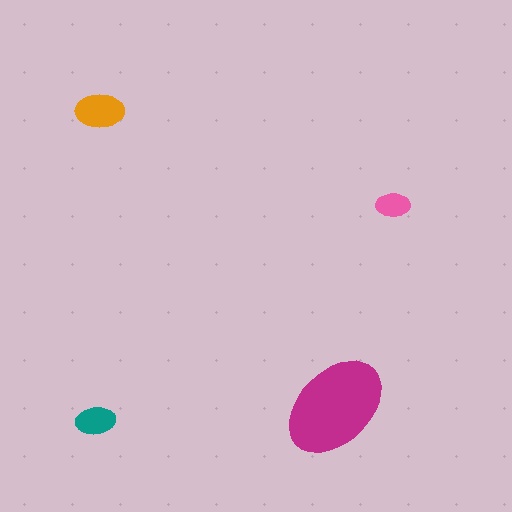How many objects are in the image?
There are 4 objects in the image.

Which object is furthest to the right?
The pink ellipse is rightmost.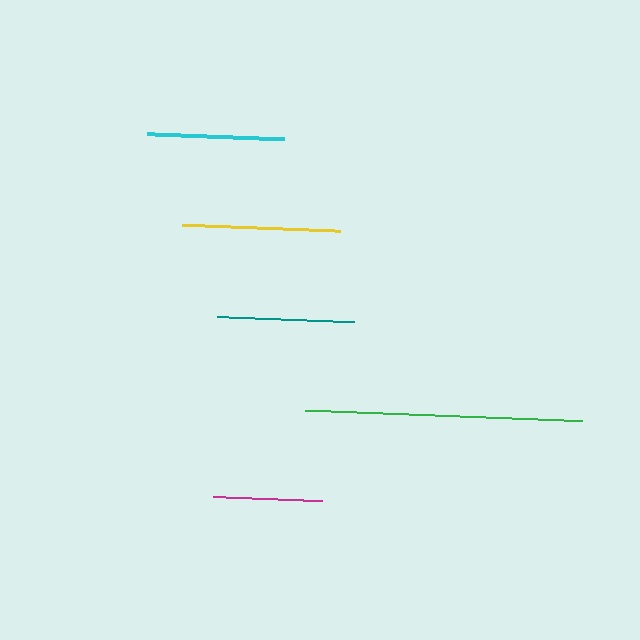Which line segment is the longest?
The green line is the longest at approximately 276 pixels.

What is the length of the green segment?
The green segment is approximately 276 pixels long.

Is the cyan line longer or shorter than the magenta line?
The cyan line is longer than the magenta line.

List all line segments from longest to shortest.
From longest to shortest: green, yellow, teal, cyan, magenta.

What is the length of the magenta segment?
The magenta segment is approximately 109 pixels long.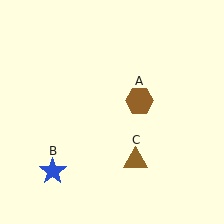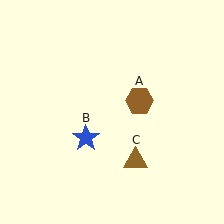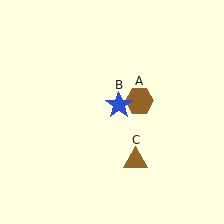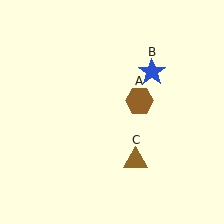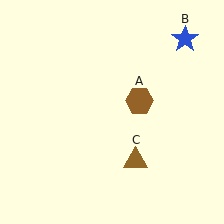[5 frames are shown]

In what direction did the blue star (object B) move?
The blue star (object B) moved up and to the right.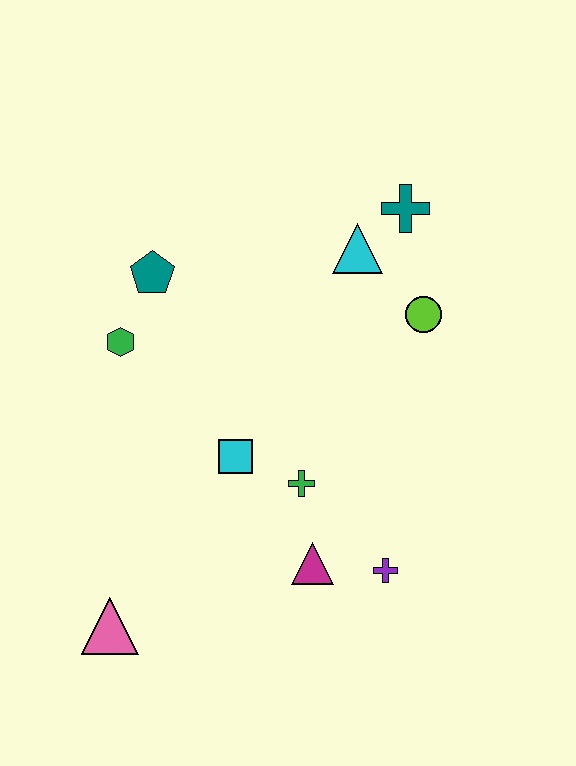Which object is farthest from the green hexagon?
The purple cross is farthest from the green hexagon.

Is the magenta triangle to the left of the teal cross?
Yes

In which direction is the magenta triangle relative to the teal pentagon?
The magenta triangle is below the teal pentagon.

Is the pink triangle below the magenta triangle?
Yes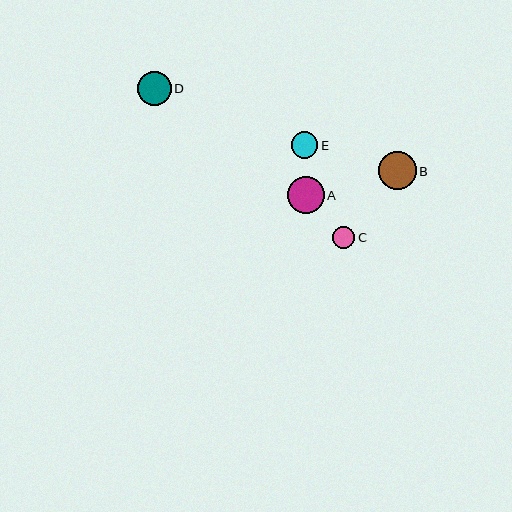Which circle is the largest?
Circle B is the largest with a size of approximately 38 pixels.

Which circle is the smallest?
Circle C is the smallest with a size of approximately 22 pixels.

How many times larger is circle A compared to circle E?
Circle A is approximately 1.4 times the size of circle E.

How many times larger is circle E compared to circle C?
Circle E is approximately 1.2 times the size of circle C.